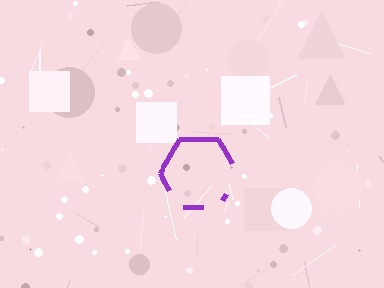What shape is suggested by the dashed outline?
The dashed outline suggests a hexagon.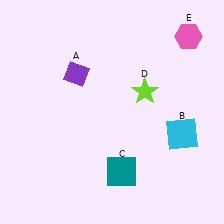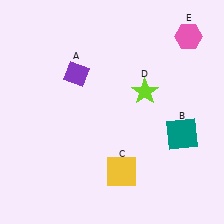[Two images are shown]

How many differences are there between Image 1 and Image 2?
There are 2 differences between the two images.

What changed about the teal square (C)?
In Image 1, C is teal. In Image 2, it changed to yellow.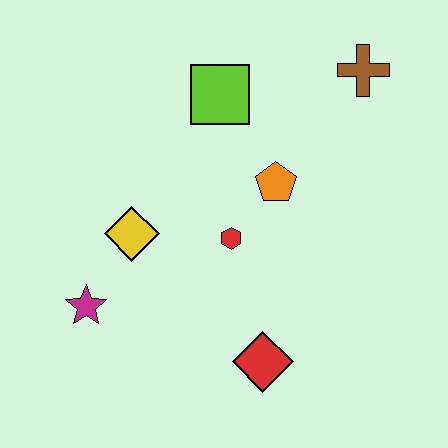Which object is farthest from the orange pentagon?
The magenta star is farthest from the orange pentagon.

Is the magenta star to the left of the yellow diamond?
Yes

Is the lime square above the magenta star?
Yes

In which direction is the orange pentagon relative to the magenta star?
The orange pentagon is to the right of the magenta star.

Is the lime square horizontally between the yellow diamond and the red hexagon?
Yes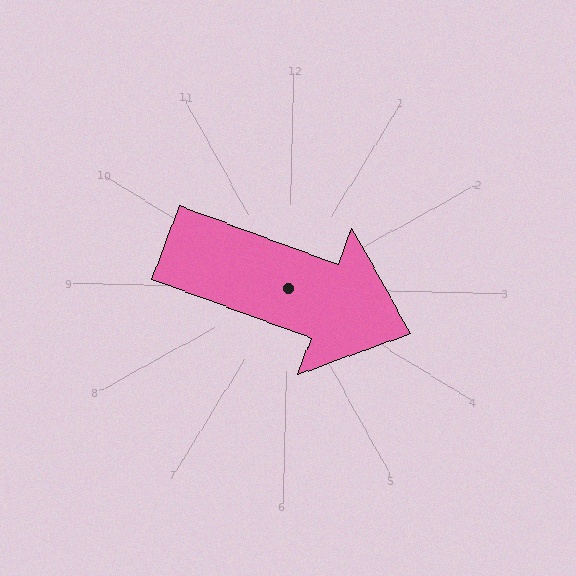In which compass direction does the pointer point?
East.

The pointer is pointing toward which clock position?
Roughly 4 o'clock.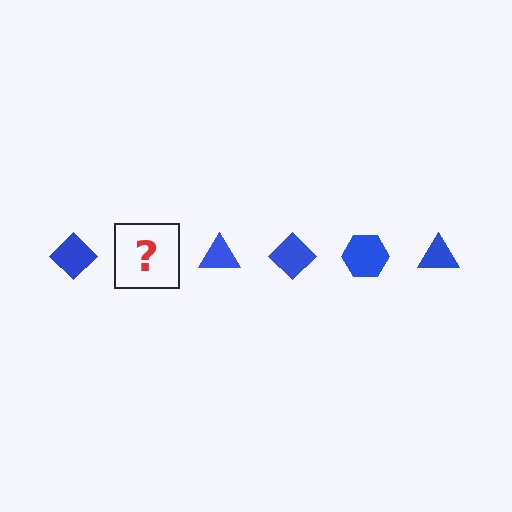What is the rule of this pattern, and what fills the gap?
The rule is that the pattern cycles through diamond, hexagon, triangle shapes in blue. The gap should be filled with a blue hexagon.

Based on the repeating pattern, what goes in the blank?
The blank should be a blue hexagon.